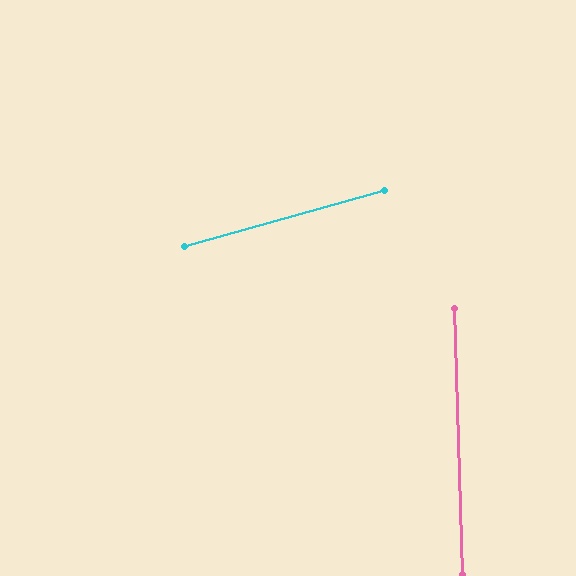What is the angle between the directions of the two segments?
Approximately 76 degrees.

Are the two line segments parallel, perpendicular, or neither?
Neither parallel nor perpendicular — they differ by about 76°.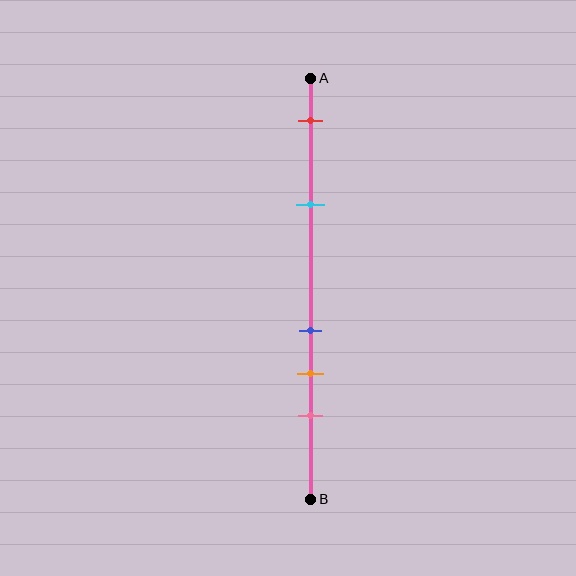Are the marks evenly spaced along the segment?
No, the marks are not evenly spaced.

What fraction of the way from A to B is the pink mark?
The pink mark is approximately 80% (0.8) of the way from A to B.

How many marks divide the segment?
There are 5 marks dividing the segment.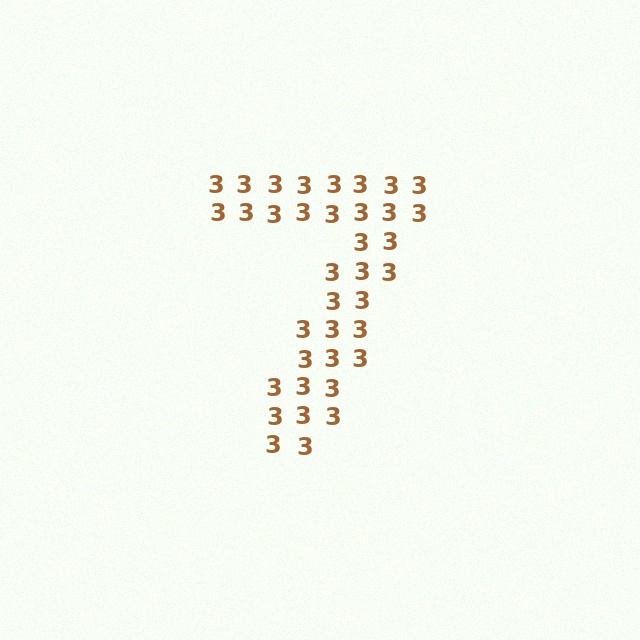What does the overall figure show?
The overall figure shows the digit 7.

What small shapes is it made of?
It is made of small digit 3's.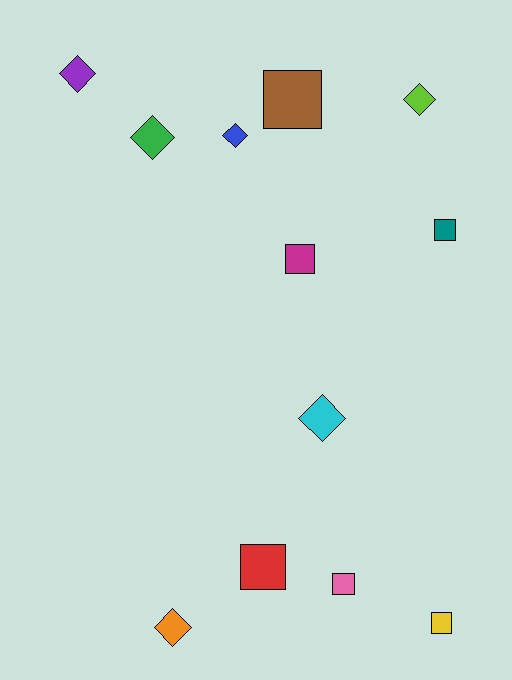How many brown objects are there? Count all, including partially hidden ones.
There is 1 brown object.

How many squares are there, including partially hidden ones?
There are 6 squares.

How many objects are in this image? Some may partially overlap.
There are 12 objects.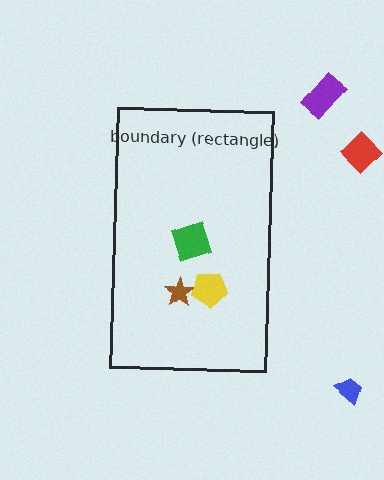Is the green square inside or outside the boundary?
Inside.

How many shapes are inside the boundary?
3 inside, 3 outside.